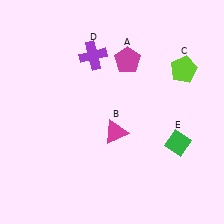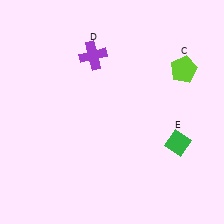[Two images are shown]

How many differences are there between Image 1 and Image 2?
There are 2 differences between the two images.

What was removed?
The magenta triangle (B), the magenta pentagon (A) were removed in Image 2.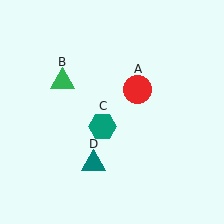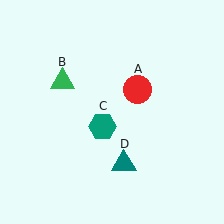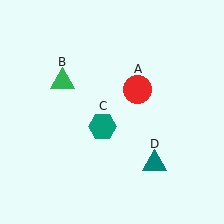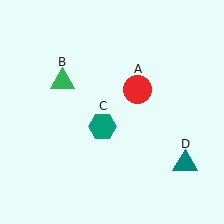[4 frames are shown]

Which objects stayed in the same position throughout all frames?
Red circle (object A) and green triangle (object B) and teal hexagon (object C) remained stationary.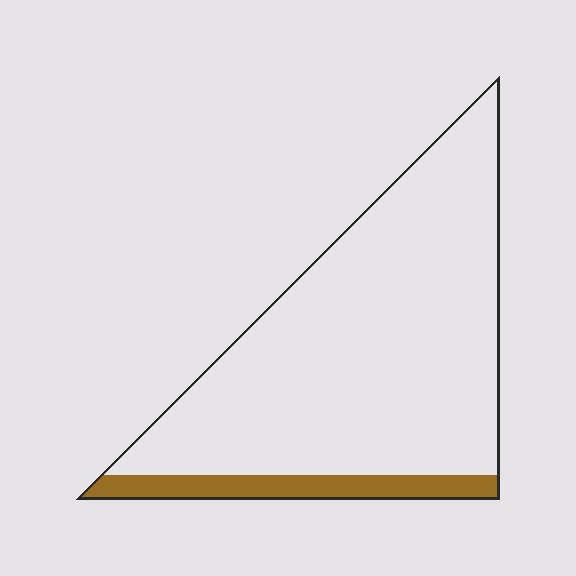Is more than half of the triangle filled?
No.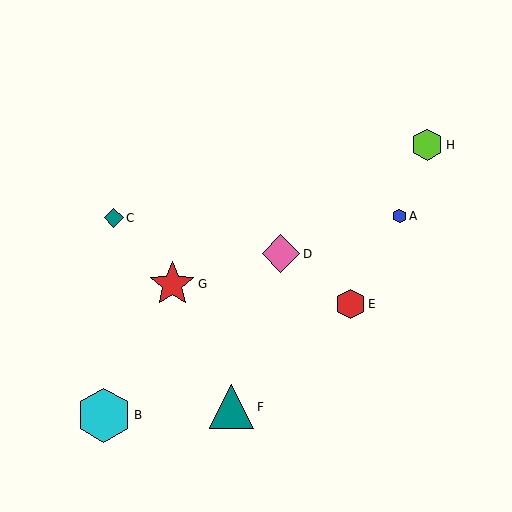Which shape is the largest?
The cyan hexagon (labeled B) is the largest.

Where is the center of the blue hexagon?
The center of the blue hexagon is at (399, 216).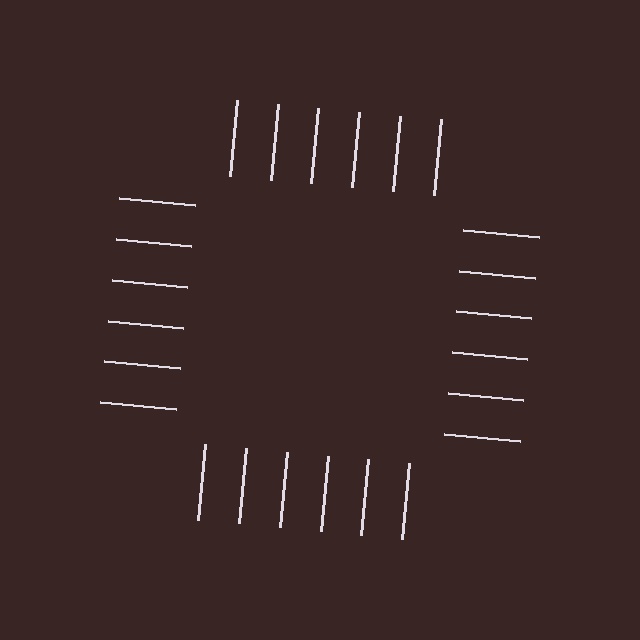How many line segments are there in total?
24 — 6 along each of the 4 edges.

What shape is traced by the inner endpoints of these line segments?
An illusory square — the line segments terminate on its edges but no continuous stroke is drawn.